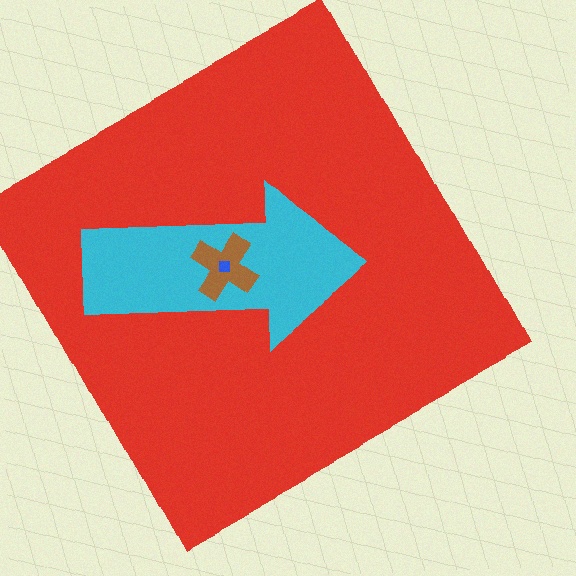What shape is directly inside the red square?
The cyan arrow.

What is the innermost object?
The blue square.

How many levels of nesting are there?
4.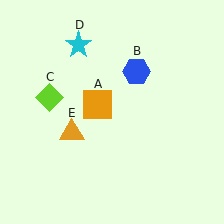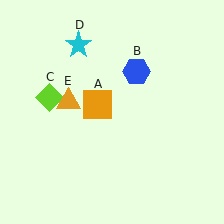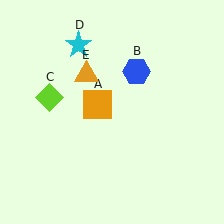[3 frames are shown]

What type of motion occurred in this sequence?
The orange triangle (object E) rotated clockwise around the center of the scene.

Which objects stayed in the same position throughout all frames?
Orange square (object A) and blue hexagon (object B) and lime diamond (object C) and cyan star (object D) remained stationary.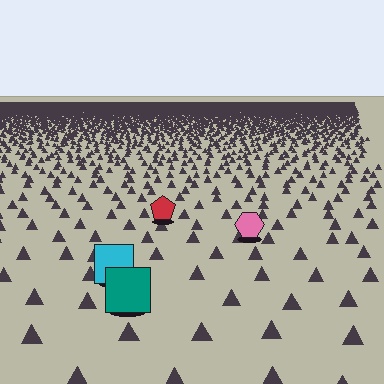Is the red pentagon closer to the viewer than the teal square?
No. The teal square is closer — you can tell from the texture gradient: the ground texture is coarser near it.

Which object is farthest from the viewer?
The red pentagon is farthest from the viewer. It appears smaller and the ground texture around it is denser.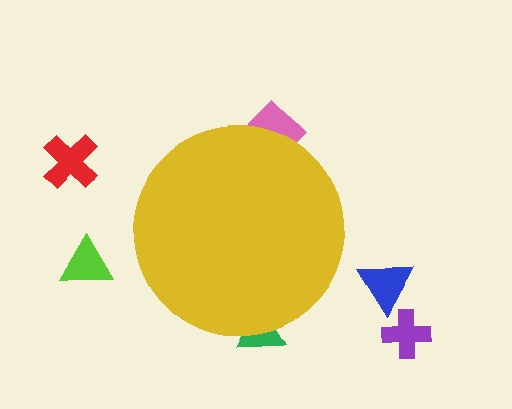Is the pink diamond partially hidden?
Yes, the pink diamond is partially hidden behind the yellow circle.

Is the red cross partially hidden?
No, the red cross is fully visible.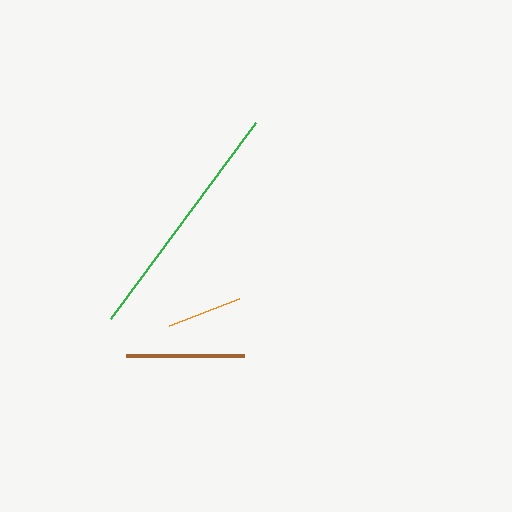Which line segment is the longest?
The green line is the longest at approximately 244 pixels.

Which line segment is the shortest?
The orange line is the shortest at approximately 75 pixels.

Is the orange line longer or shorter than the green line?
The green line is longer than the orange line.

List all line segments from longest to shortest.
From longest to shortest: green, brown, orange.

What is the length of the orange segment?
The orange segment is approximately 75 pixels long.